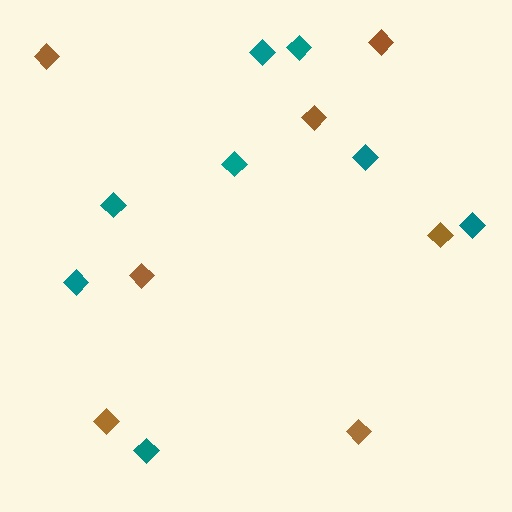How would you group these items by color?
There are 2 groups: one group of brown diamonds (7) and one group of teal diamonds (8).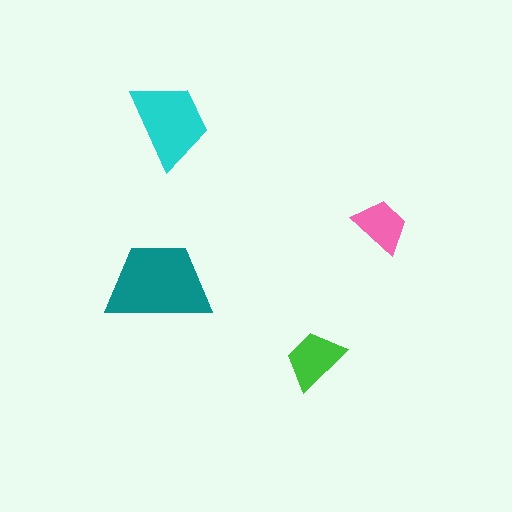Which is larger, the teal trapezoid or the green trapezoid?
The teal one.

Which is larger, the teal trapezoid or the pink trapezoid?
The teal one.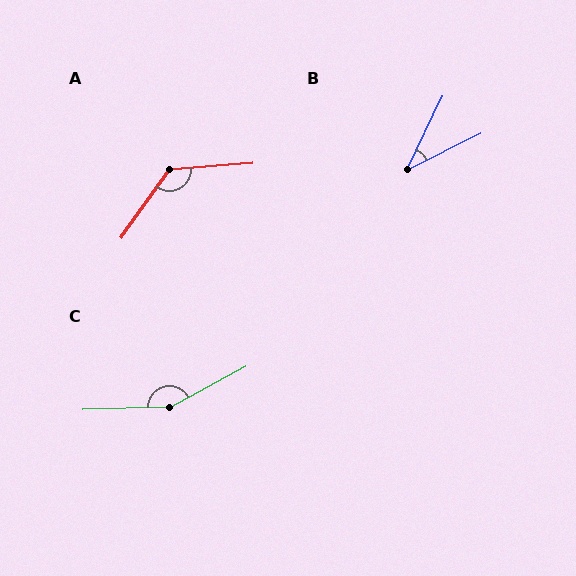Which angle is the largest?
C, at approximately 153 degrees.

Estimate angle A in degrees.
Approximately 129 degrees.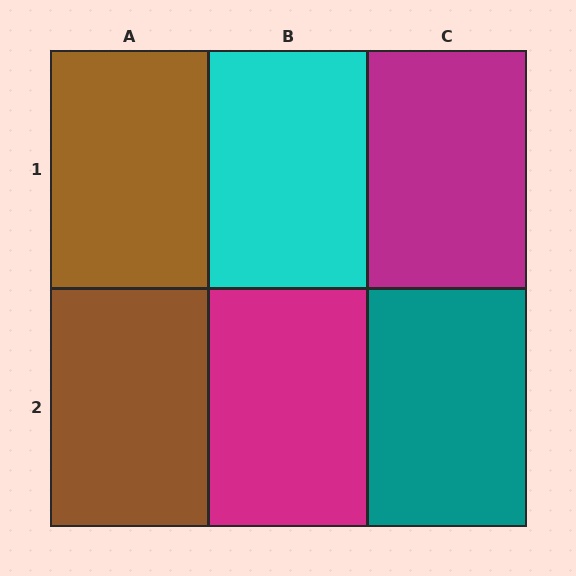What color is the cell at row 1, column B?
Cyan.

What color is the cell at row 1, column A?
Brown.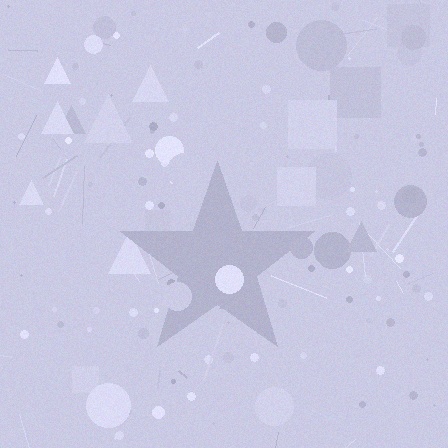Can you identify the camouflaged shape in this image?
The camouflaged shape is a star.